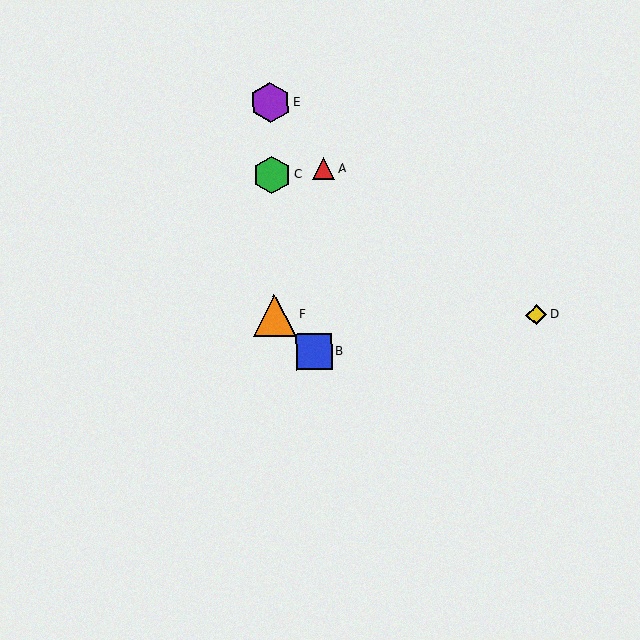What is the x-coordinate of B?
Object B is at x≈314.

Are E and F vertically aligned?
Yes, both are at x≈270.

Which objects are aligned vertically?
Objects C, E, F are aligned vertically.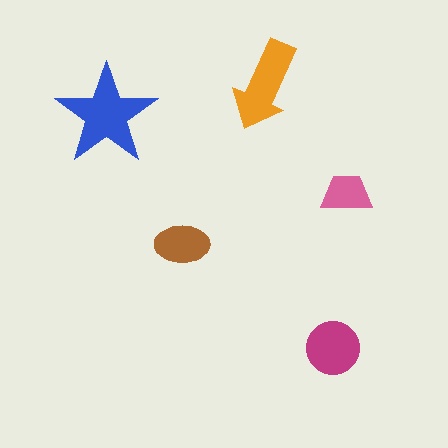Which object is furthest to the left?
The blue star is leftmost.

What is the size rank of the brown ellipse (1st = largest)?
4th.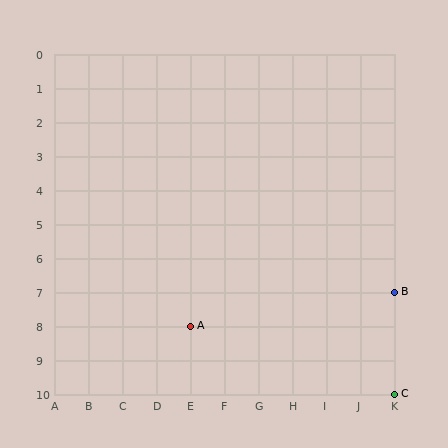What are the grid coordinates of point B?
Point B is at grid coordinates (K, 7).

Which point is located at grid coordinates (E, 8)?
Point A is at (E, 8).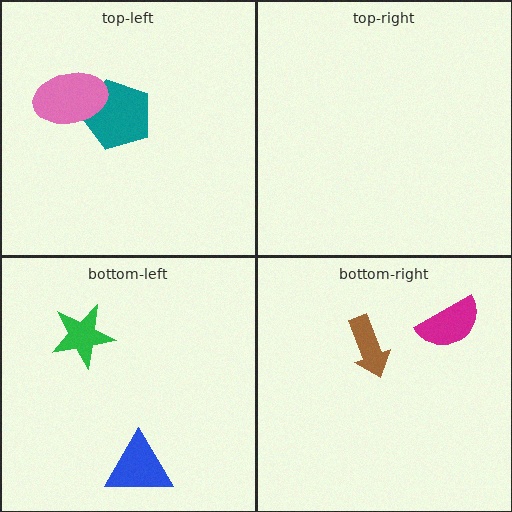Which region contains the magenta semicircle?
The bottom-right region.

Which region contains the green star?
The bottom-left region.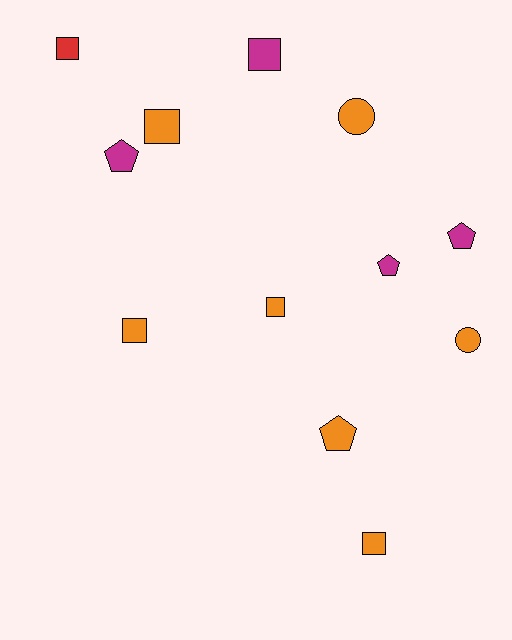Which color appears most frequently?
Orange, with 7 objects.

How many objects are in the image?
There are 12 objects.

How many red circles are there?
There are no red circles.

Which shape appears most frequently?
Square, with 6 objects.